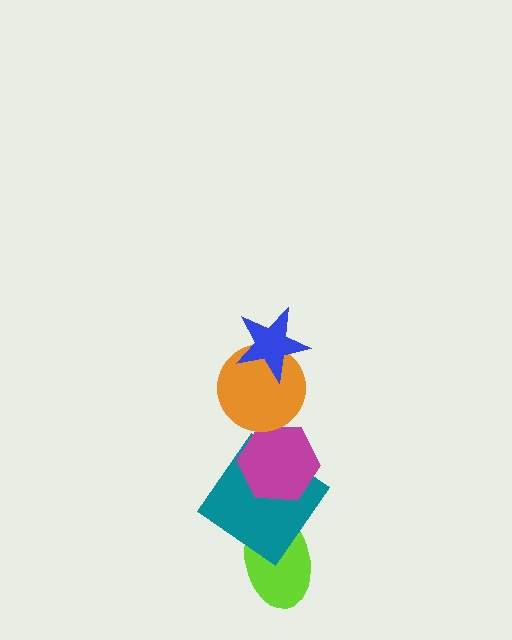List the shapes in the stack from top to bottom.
From top to bottom: the blue star, the orange circle, the magenta hexagon, the teal diamond, the lime ellipse.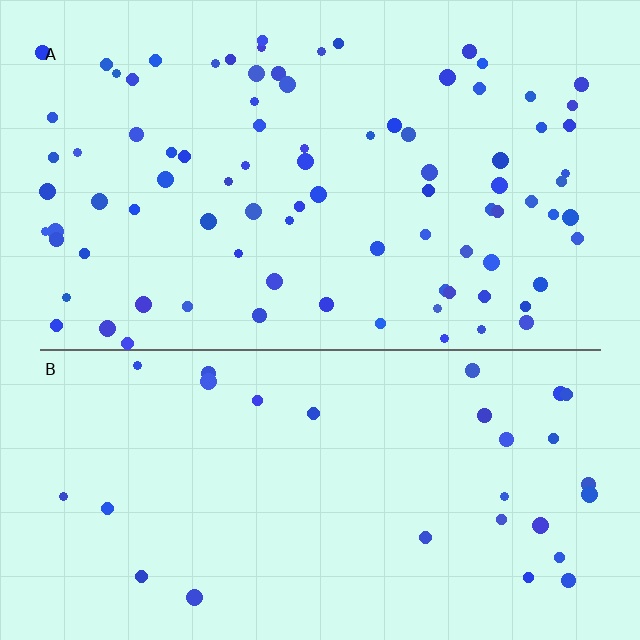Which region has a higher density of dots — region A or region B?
A (the top).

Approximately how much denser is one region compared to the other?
Approximately 2.9× — region A over region B.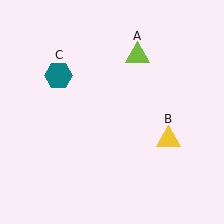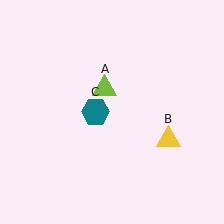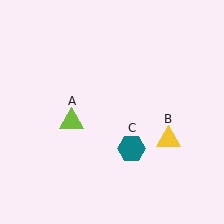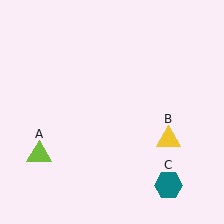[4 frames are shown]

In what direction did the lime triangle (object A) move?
The lime triangle (object A) moved down and to the left.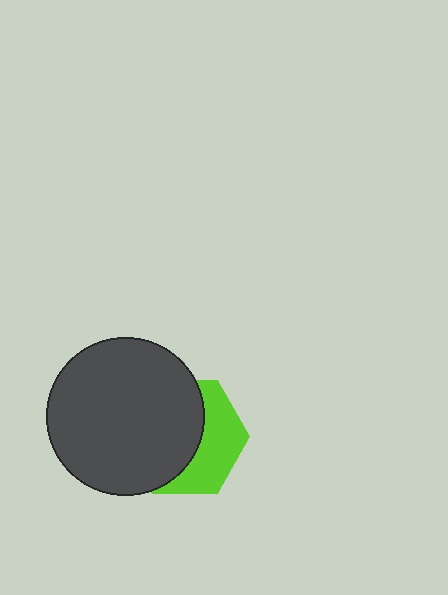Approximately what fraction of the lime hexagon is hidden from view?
Roughly 59% of the lime hexagon is hidden behind the dark gray circle.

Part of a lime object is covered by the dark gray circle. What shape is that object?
It is a hexagon.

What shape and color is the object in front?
The object in front is a dark gray circle.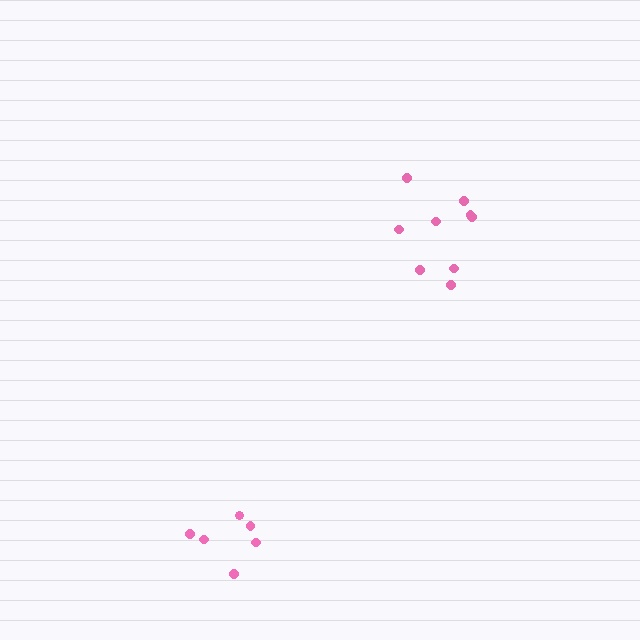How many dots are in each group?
Group 1: 6 dots, Group 2: 9 dots (15 total).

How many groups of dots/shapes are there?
There are 2 groups.